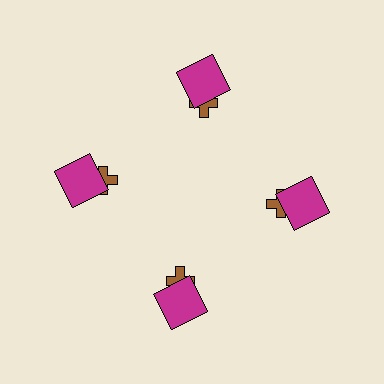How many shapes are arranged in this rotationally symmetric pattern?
There are 8 shapes, arranged in 4 groups of 2.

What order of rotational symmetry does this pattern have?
This pattern has 4-fold rotational symmetry.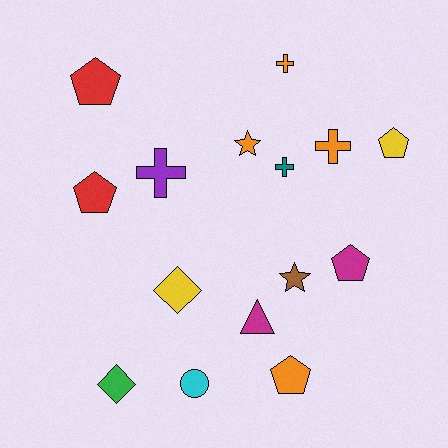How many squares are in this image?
There are no squares.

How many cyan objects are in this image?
There is 1 cyan object.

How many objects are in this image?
There are 15 objects.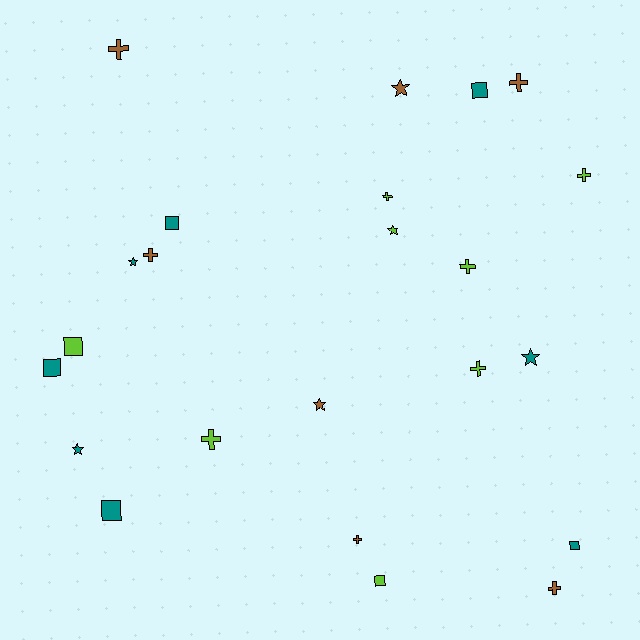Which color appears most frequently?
Teal, with 8 objects.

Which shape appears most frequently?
Cross, with 10 objects.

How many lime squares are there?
There are 2 lime squares.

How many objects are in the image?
There are 23 objects.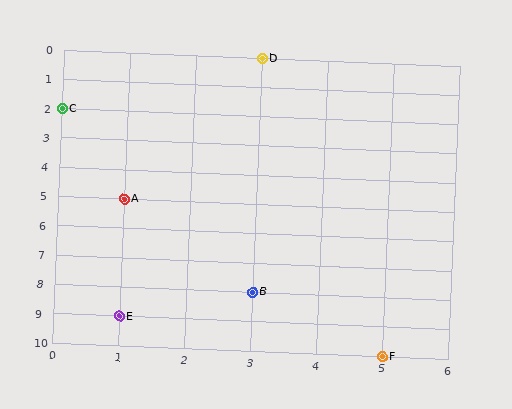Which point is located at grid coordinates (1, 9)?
Point E is at (1, 9).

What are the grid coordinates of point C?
Point C is at grid coordinates (0, 2).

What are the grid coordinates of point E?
Point E is at grid coordinates (1, 9).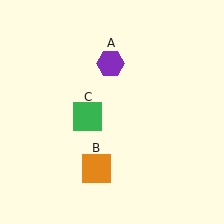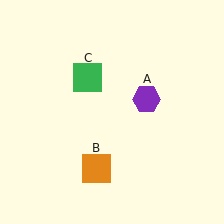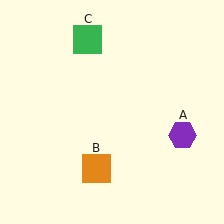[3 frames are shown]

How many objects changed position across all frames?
2 objects changed position: purple hexagon (object A), green square (object C).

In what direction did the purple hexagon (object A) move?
The purple hexagon (object A) moved down and to the right.